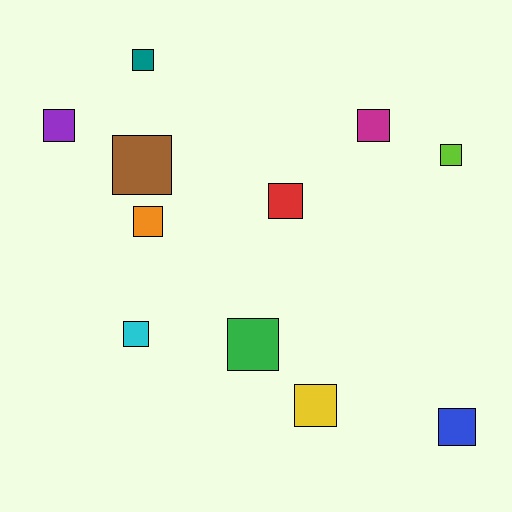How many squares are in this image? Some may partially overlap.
There are 11 squares.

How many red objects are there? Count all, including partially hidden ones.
There is 1 red object.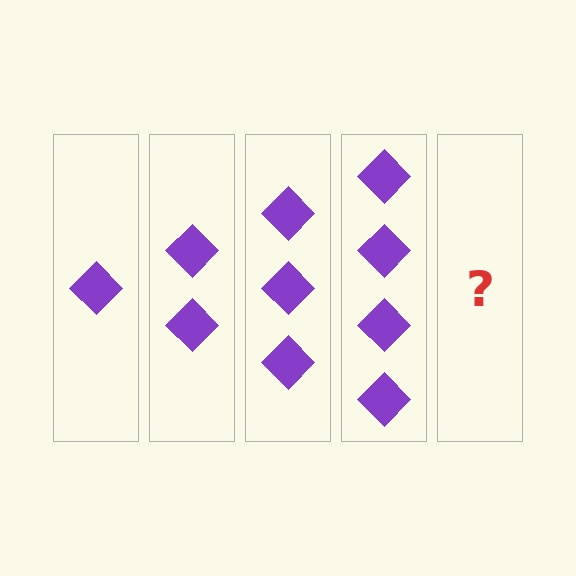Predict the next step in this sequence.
The next step is 5 diamonds.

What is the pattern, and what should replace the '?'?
The pattern is that each step adds one more diamond. The '?' should be 5 diamonds.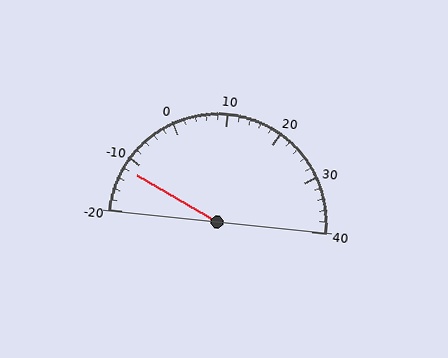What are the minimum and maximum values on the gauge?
The gauge ranges from -20 to 40.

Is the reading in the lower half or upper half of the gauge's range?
The reading is in the lower half of the range (-20 to 40).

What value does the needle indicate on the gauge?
The needle indicates approximately -12.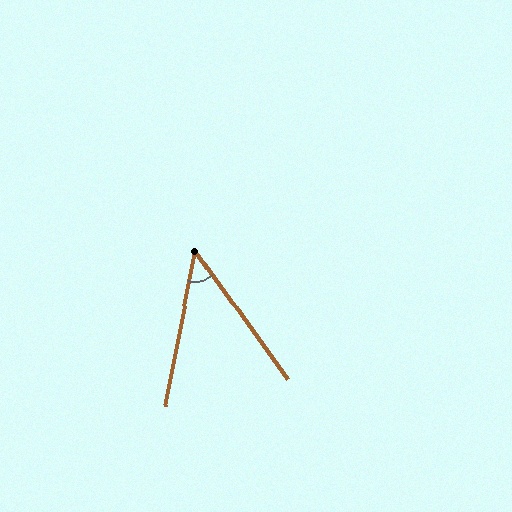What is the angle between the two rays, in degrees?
Approximately 47 degrees.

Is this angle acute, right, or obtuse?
It is acute.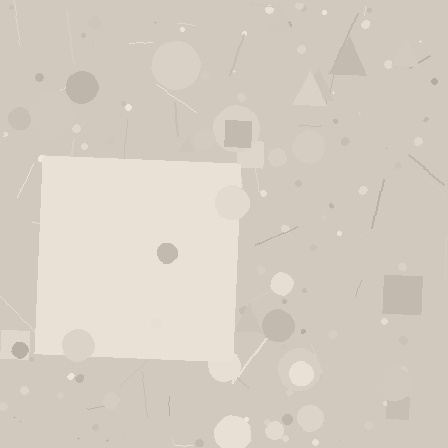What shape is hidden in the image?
A square is hidden in the image.